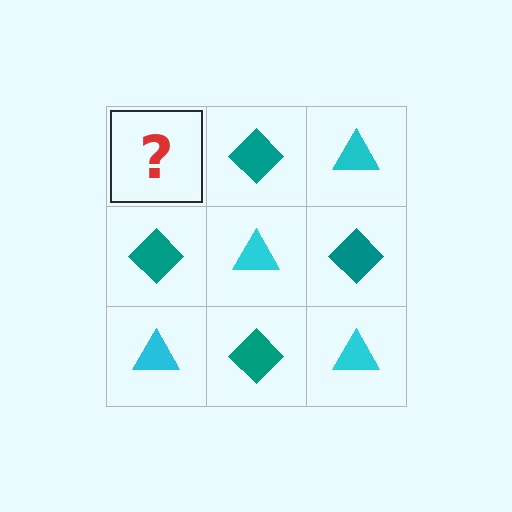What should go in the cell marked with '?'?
The missing cell should contain a cyan triangle.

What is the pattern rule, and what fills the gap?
The rule is that it alternates cyan triangle and teal diamond in a checkerboard pattern. The gap should be filled with a cyan triangle.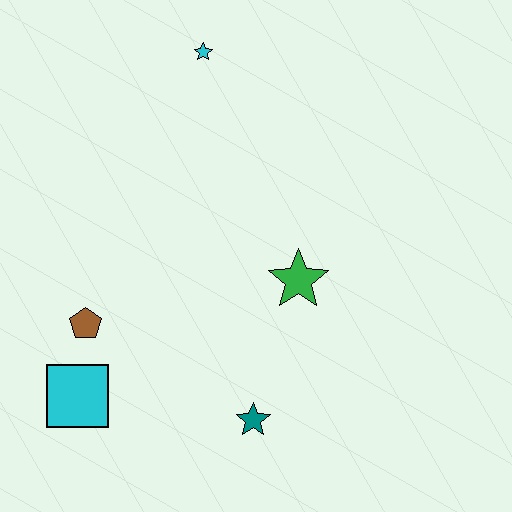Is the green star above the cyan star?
No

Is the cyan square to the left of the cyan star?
Yes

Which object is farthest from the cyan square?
The cyan star is farthest from the cyan square.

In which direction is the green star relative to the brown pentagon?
The green star is to the right of the brown pentagon.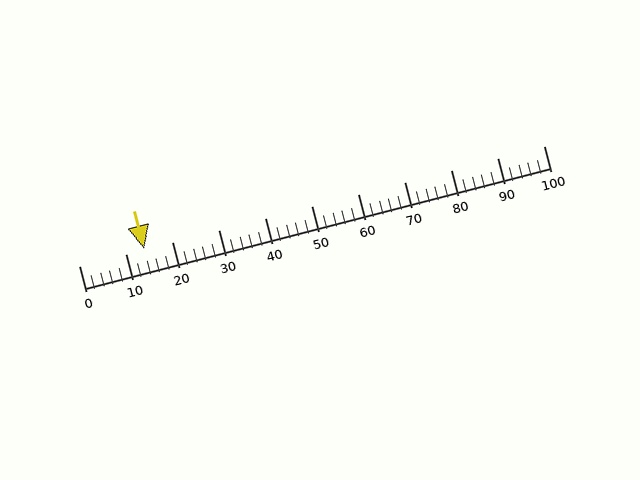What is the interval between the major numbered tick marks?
The major tick marks are spaced 10 units apart.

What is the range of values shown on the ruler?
The ruler shows values from 0 to 100.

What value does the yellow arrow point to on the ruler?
The yellow arrow points to approximately 14.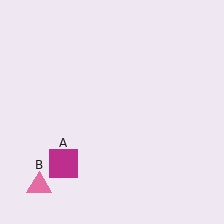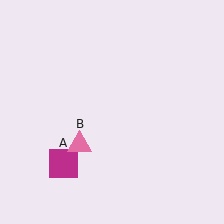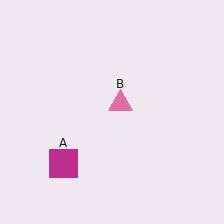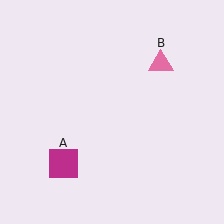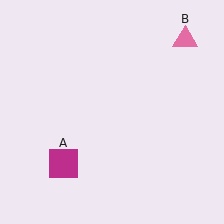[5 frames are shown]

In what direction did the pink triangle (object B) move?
The pink triangle (object B) moved up and to the right.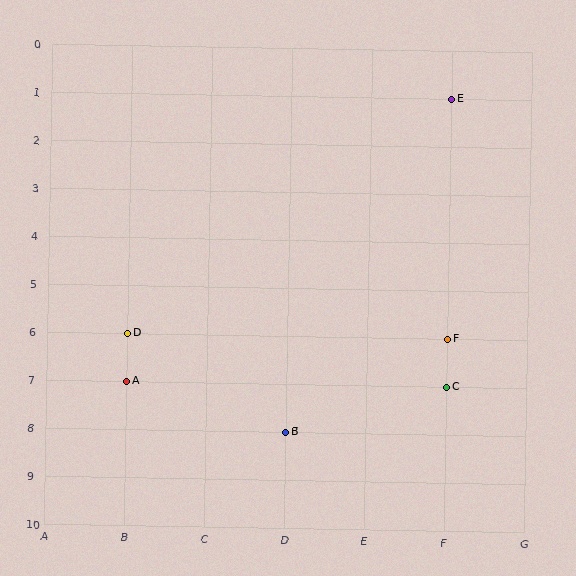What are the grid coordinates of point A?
Point A is at grid coordinates (B, 7).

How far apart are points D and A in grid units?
Points D and A are 1 row apart.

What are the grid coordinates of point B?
Point B is at grid coordinates (D, 8).